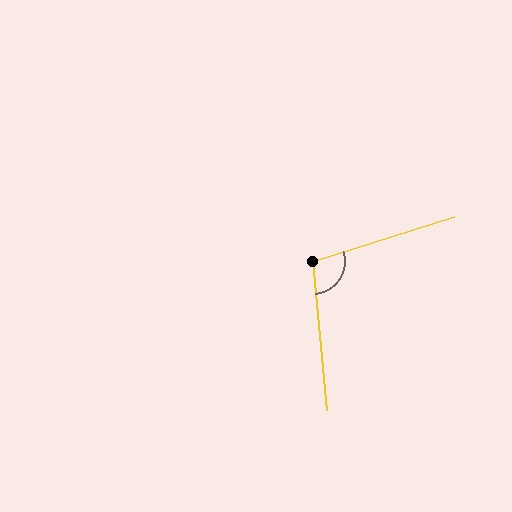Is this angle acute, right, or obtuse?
It is obtuse.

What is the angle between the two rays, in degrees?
Approximately 103 degrees.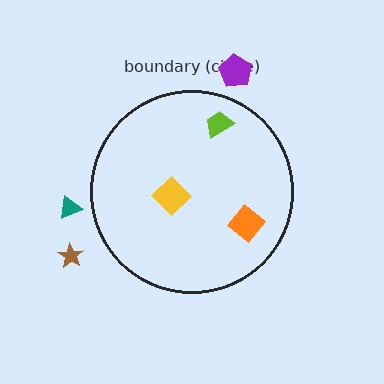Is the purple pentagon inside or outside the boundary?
Outside.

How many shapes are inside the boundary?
3 inside, 3 outside.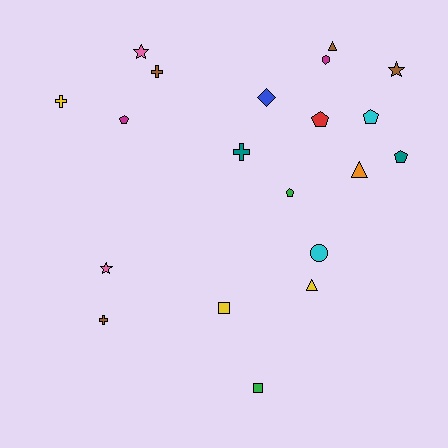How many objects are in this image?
There are 20 objects.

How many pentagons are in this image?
There are 5 pentagons.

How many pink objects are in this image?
There are 2 pink objects.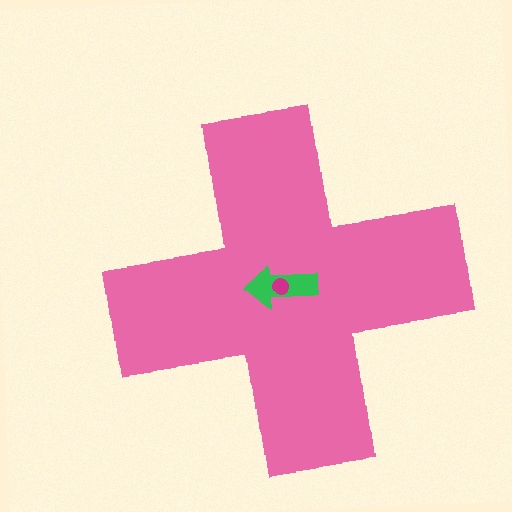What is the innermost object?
The magenta circle.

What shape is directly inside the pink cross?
The green arrow.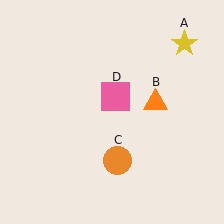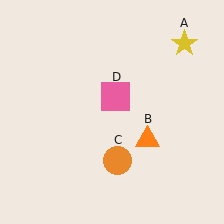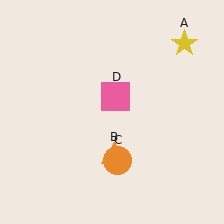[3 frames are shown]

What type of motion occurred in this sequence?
The orange triangle (object B) rotated clockwise around the center of the scene.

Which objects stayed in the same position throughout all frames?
Yellow star (object A) and orange circle (object C) and pink square (object D) remained stationary.